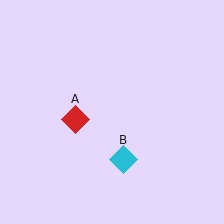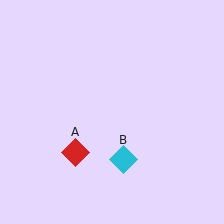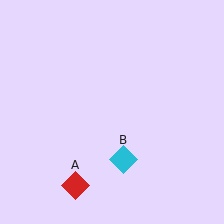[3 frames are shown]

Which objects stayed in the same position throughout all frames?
Cyan diamond (object B) remained stationary.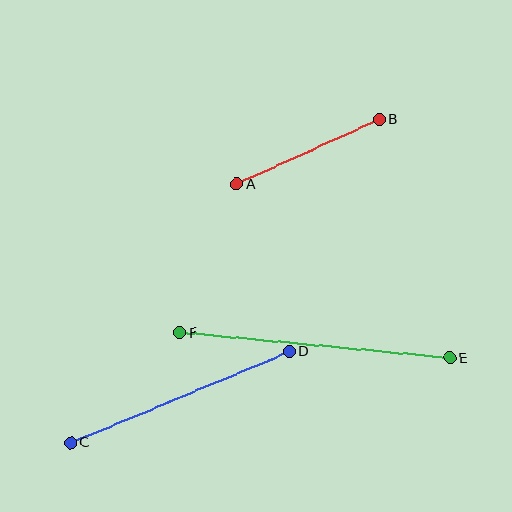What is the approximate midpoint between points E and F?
The midpoint is at approximately (315, 345) pixels.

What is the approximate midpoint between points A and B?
The midpoint is at approximately (308, 152) pixels.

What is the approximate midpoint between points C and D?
The midpoint is at approximately (180, 397) pixels.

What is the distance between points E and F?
The distance is approximately 271 pixels.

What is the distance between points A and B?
The distance is approximately 156 pixels.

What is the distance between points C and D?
The distance is approximately 237 pixels.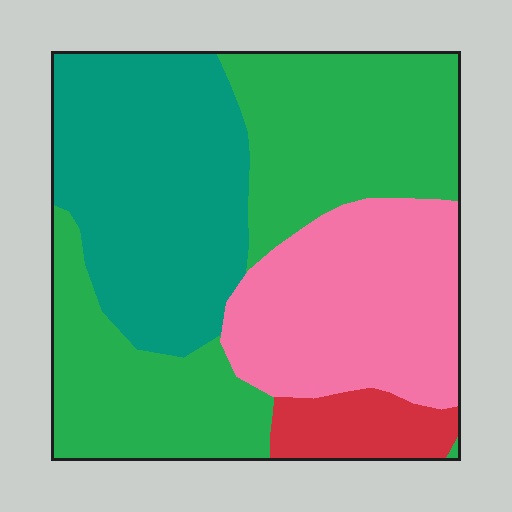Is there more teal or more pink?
Teal.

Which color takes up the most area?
Green, at roughly 40%.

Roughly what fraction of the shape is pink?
Pink takes up about one quarter (1/4) of the shape.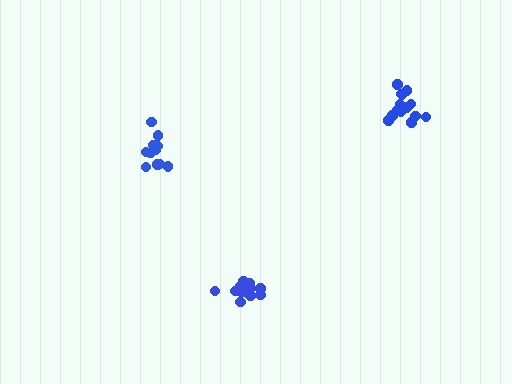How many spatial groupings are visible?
There are 3 spatial groupings.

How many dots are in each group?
Group 1: 14 dots, Group 2: 12 dots, Group 3: 14 dots (40 total).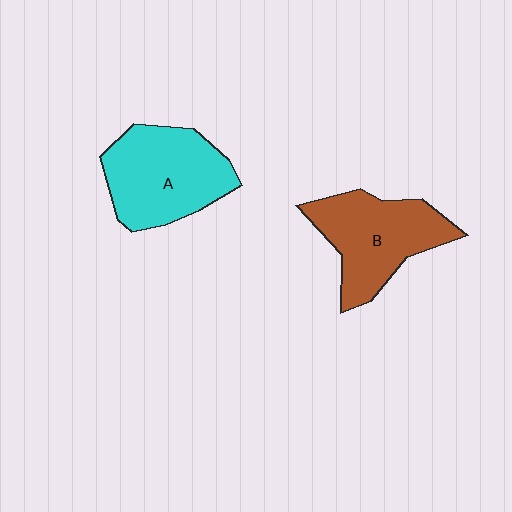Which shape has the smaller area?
Shape B (brown).